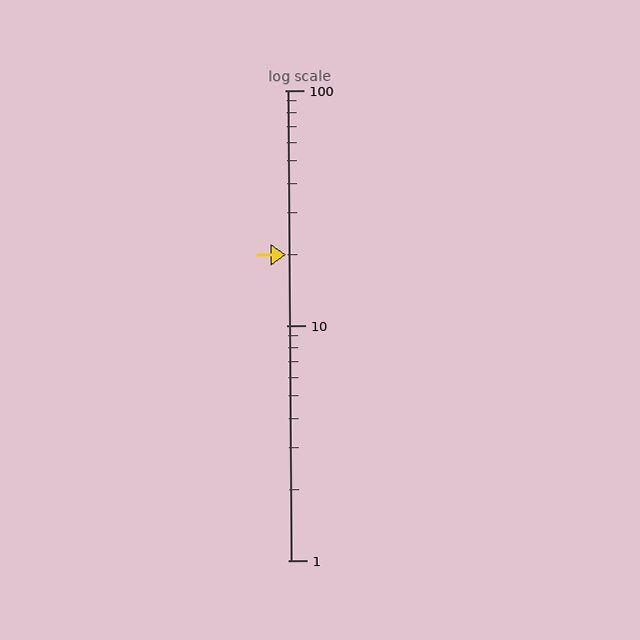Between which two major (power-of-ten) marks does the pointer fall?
The pointer is between 10 and 100.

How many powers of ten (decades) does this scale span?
The scale spans 2 decades, from 1 to 100.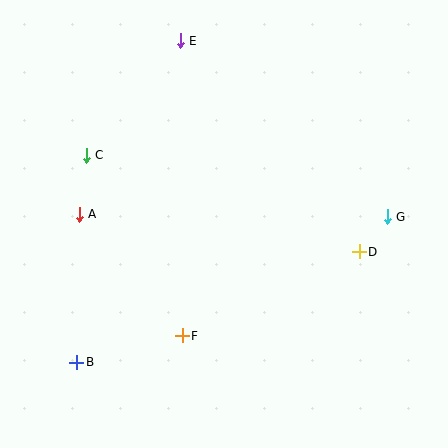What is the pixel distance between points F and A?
The distance between F and A is 159 pixels.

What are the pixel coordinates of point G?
Point G is at (387, 217).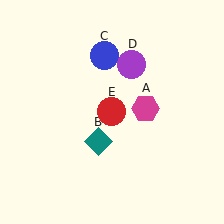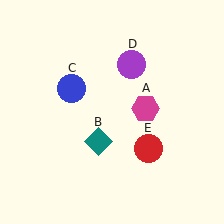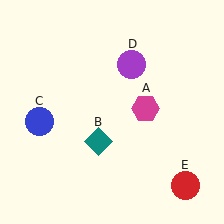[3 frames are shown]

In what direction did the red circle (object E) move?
The red circle (object E) moved down and to the right.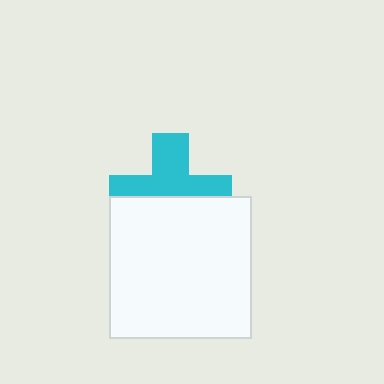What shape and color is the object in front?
The object in front is a white square.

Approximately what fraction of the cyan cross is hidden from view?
Roughly 48% of the cyan cross is hidden behind the white square.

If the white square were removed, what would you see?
You would see the complete cyan cross.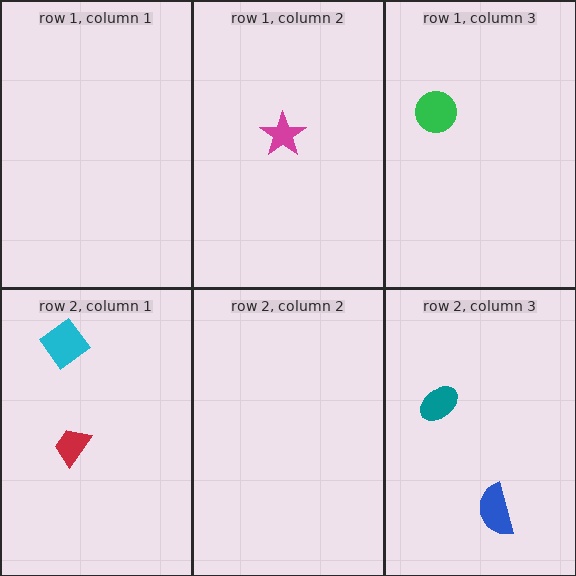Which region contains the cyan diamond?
The row 2, column 1 region.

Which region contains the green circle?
The row 1, column 3 region.